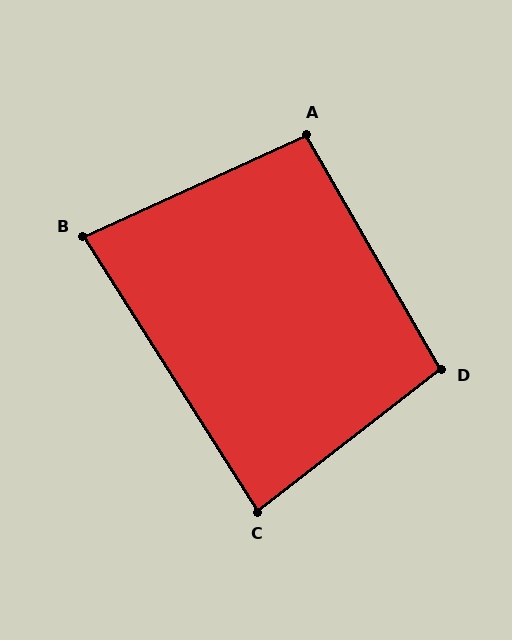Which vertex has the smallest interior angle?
B, at approximately 82 degrees.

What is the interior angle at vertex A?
Approximately 95 degrees (obtuse).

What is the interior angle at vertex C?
Approximately 85 degrees (acute).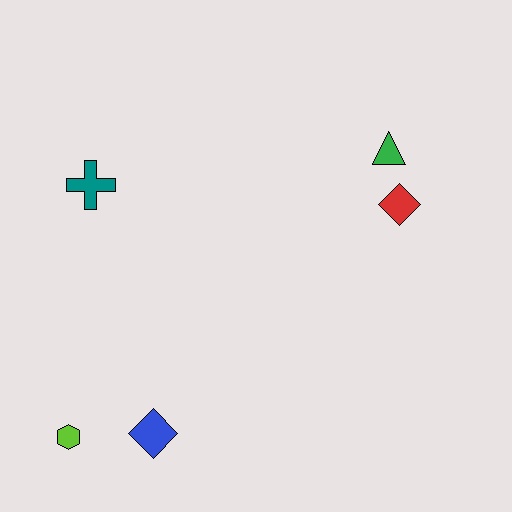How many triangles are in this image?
There is 1 triangle.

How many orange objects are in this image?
There are no orange objects.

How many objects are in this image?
There are 5 objects.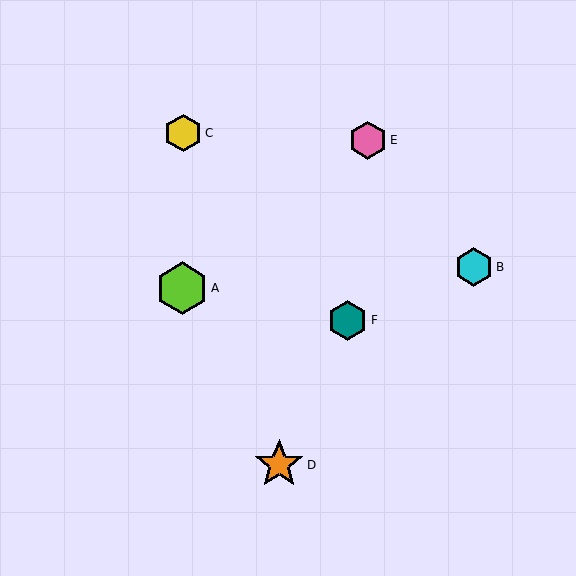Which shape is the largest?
The lime hexagon (labeled A) is the largest.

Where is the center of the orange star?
The center of the orange star is at (279, 465).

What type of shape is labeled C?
Shape C is a yellow hexagon.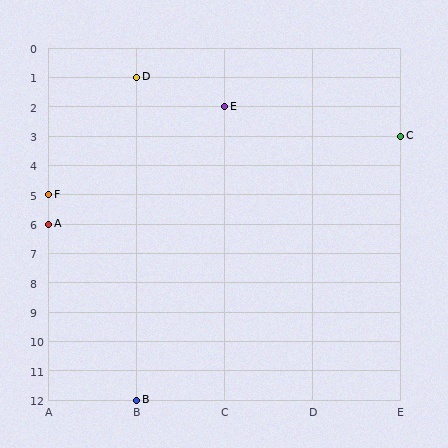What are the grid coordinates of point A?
Point A is at grid coordinates (A, 6).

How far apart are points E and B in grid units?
Points E and B are 1 column and 10 rows apart (about 10.0 grid units diagonally).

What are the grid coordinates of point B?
Point B is at grid coordinates (B, 12).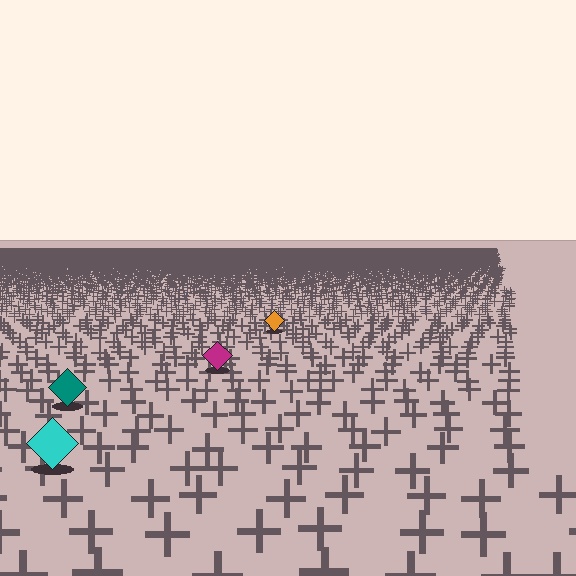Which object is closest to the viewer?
The cyan diamond is closest. The texture marks near it are larger and more spread out.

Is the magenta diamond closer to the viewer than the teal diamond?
No. The teal diamond is closer — you can tell from the texture gradient: the ground texture is coarser near it.